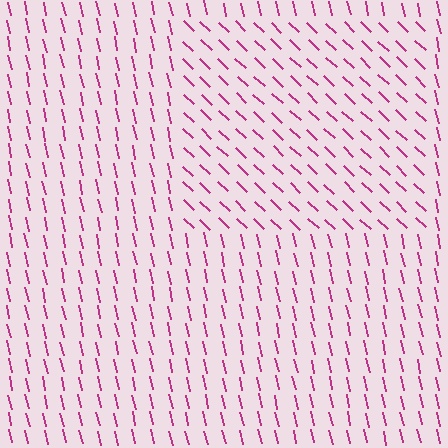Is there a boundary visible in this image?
Yes, there is a texture boundary formed by a change in line orientation.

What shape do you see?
I see a rectangle.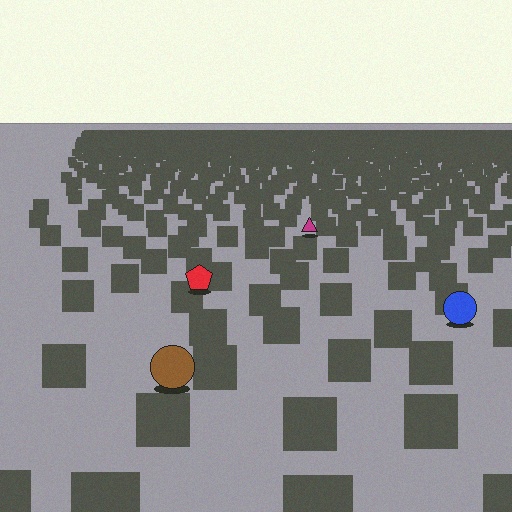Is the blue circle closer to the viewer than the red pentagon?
Yes. The blue circle is closer — you can tell from the texture gradient: the ground texture is coarser near it.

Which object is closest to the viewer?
The brown circle is closest. The texture marks near it are larger and more spread out.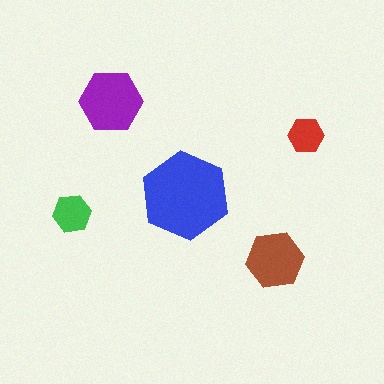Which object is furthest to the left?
The green hexagon is leftmost.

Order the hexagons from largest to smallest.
the blue one, the purple one, the brown one, the green one, the red one.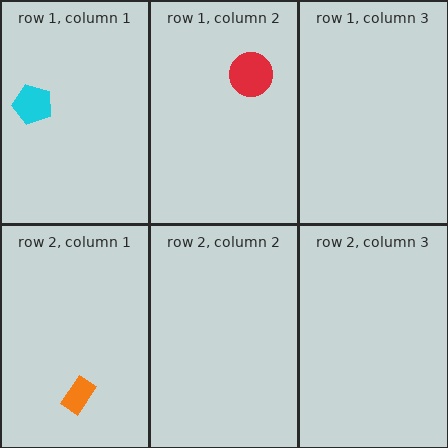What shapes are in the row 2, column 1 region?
The orange rectangle.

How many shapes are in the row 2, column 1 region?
1.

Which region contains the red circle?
The row 1, column 2 region.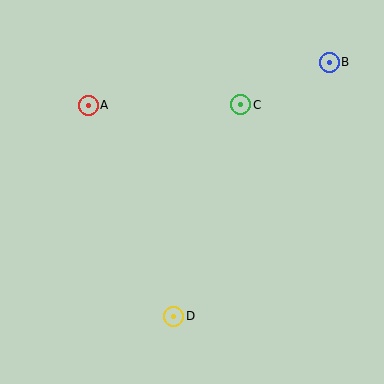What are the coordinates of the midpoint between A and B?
The midpoint between A and B is at (209, 84).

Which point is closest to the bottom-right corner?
Point D is closest to the bottom-right corner.